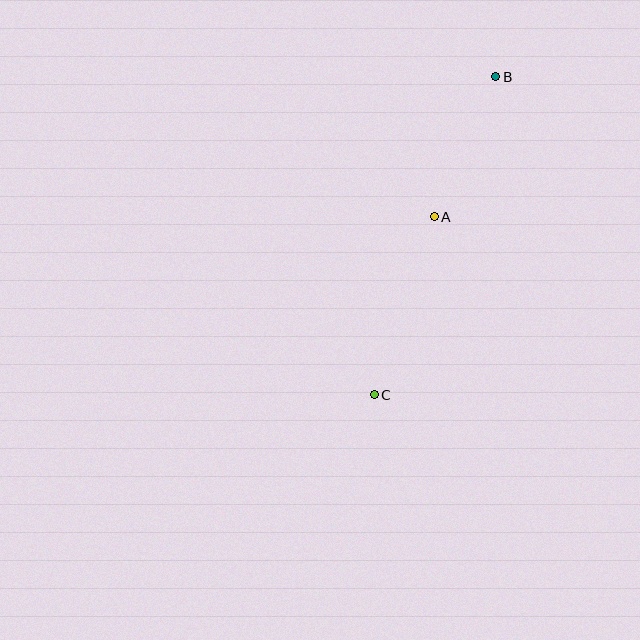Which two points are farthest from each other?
Points B and C are farthest from each other.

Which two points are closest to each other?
Points A and B are closest to each other.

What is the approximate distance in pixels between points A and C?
The distance between A and C is approximately 188 pixels.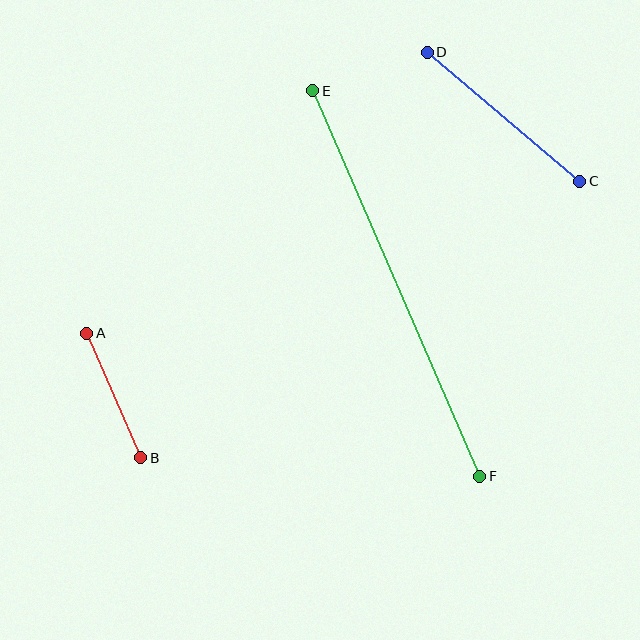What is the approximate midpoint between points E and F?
The midpoint is at approximately (396, 283) pixels.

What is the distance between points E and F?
The distance is approximately 420 pixels.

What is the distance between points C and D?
The distance is approximately 199 pixels.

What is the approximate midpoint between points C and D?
The midpoint is at approximately (504, 117) pixels.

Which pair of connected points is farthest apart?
Points E and F are farthest apart.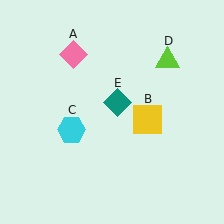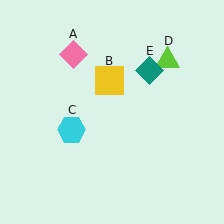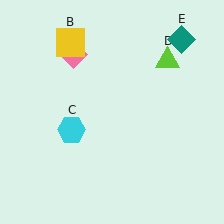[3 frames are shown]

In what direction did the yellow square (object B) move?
The yellow square (object B) moved up and to the left.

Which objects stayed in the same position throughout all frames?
Pink diamond (object A) and cyan hexagon (object C) and lime triangle (object D) remained stationary.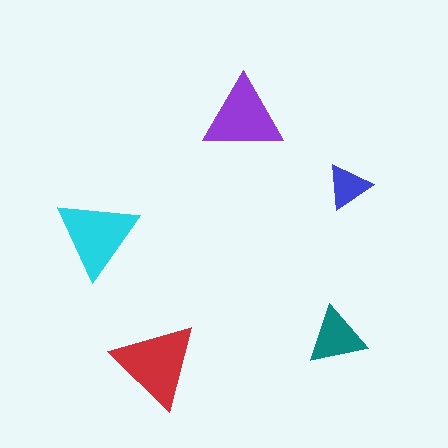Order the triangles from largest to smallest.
the red one, the cyan one, the purple one, the teal one, the blue one.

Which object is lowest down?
The red triangle is bottommost.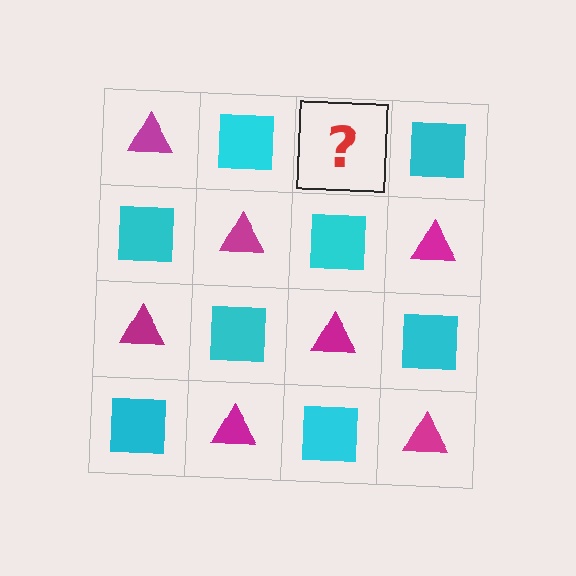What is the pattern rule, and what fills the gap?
The rule is that it alternates magenta triangle and cyan square in a checkerboard pattern. The gap should be filled with a magenta triangle.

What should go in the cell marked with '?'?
The missing cell should contain a magenta triangle.